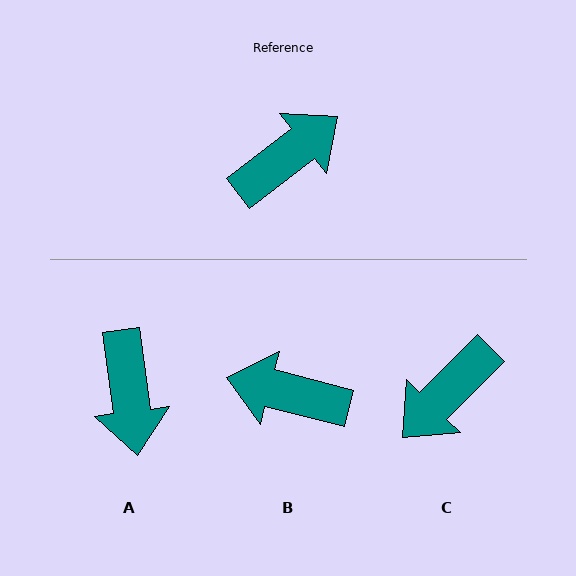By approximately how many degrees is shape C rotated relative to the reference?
Approximately 172 degrees clockwise.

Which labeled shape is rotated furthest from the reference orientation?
C, about 172 degrees away.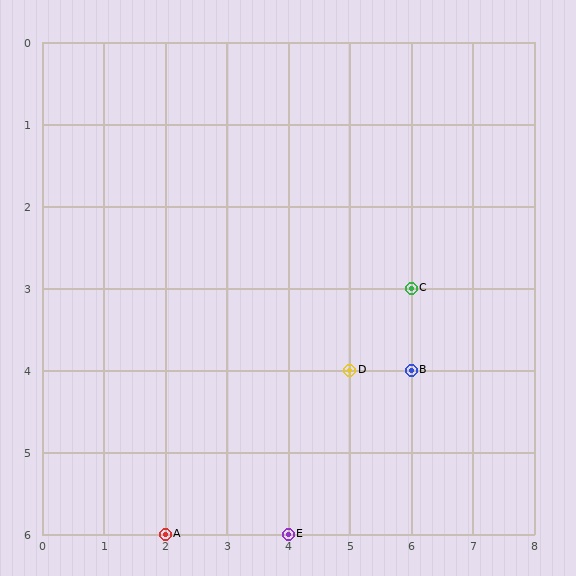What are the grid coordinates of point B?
Point B is at grid coordinates (6, 4).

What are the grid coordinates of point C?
Point C is at grid coordinates (6, 3).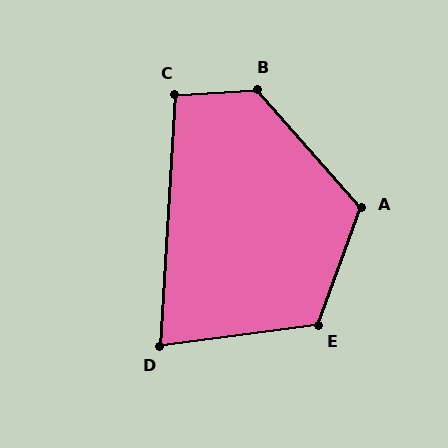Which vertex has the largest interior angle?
B, at approximately 128 degrees.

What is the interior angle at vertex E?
Approximately 118 degrees (obtuse).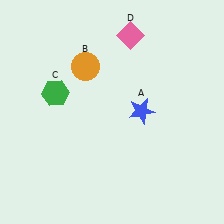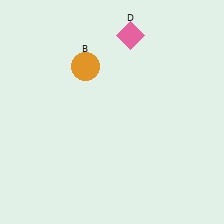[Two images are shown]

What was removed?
The blue star (A), the green hexagon (C) were removed in Image 2.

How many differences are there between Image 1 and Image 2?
There are 2 differences between the two images.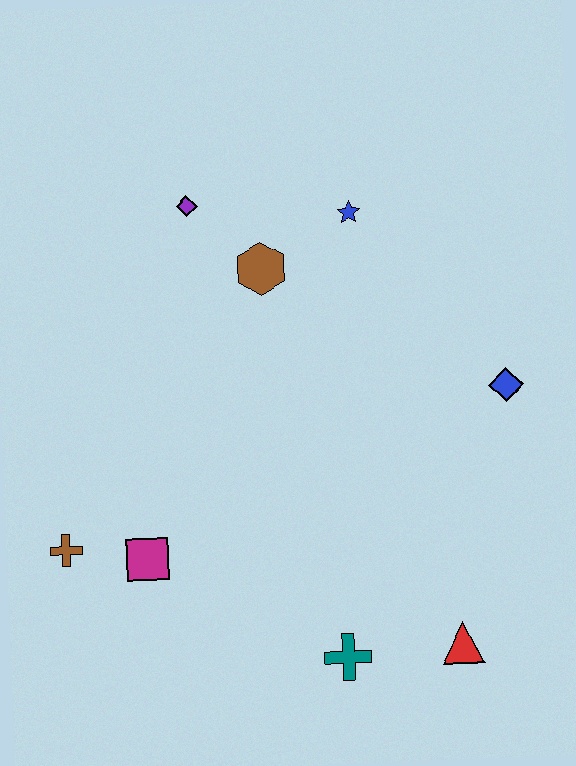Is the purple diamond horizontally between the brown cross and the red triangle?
Yes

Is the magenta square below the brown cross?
Yes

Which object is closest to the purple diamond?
The brown hexagon is closest to the purple diamond.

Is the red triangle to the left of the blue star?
No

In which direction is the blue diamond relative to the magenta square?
The blue diamond is to the right of the magenta square.